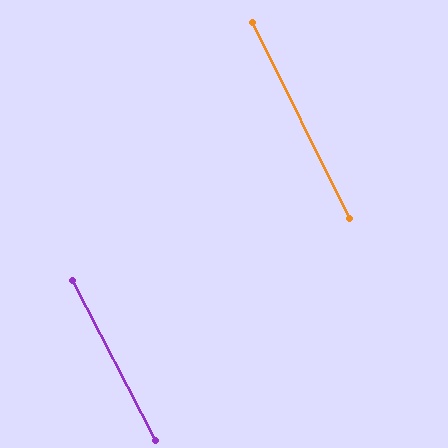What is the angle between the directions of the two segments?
Approximately 1 degree.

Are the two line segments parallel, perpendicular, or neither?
Parallel — their directions differ by only 1.4°.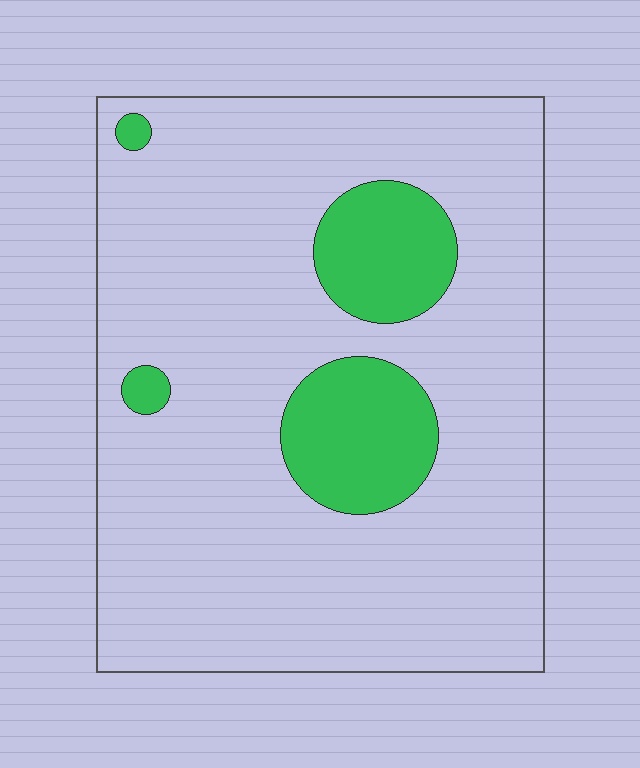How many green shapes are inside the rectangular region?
4.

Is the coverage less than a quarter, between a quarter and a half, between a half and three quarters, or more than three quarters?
Less than a quarter.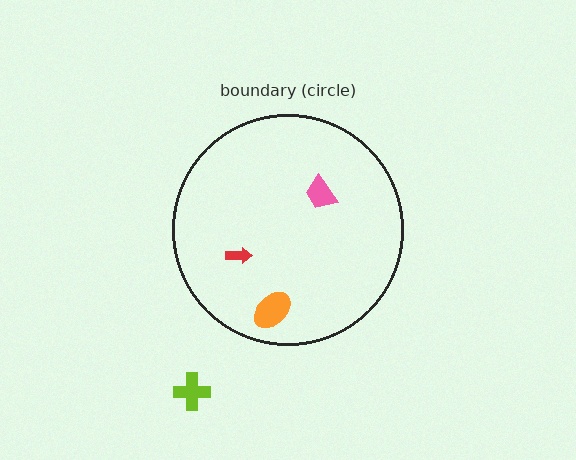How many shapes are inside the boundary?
3 inside, 1 outside.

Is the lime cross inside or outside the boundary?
Outside.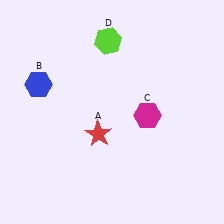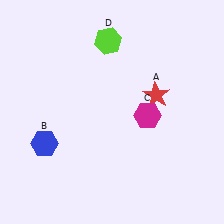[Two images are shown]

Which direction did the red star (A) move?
The red star (A) moved right.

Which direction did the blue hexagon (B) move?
The blue hexagon (B) moved down.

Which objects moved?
The objects that moved are: the red star (A), the blue hexagon (B).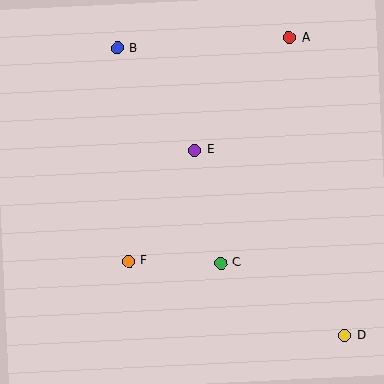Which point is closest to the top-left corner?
Point B is closest to the top-left corner.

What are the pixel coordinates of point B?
Point B is at (117, 48).